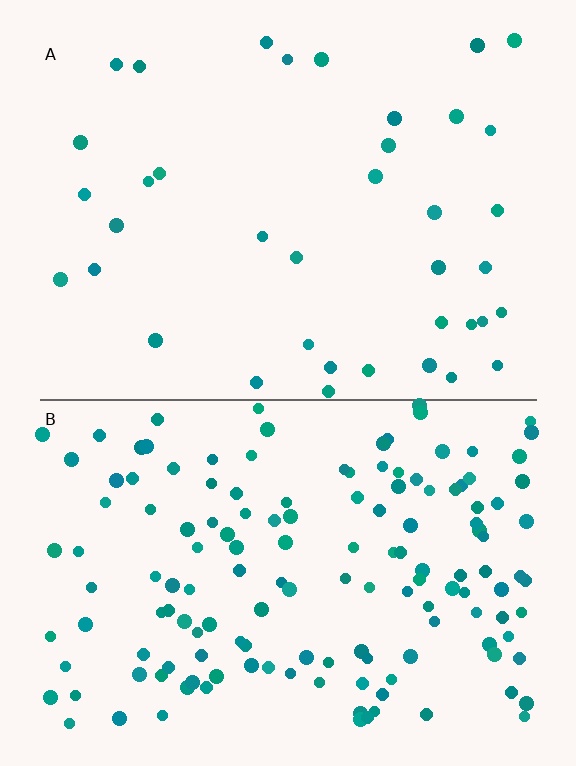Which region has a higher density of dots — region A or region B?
B (the bottom).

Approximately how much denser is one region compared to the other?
Approximately 3.9× — region B over region A.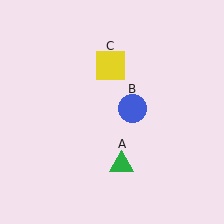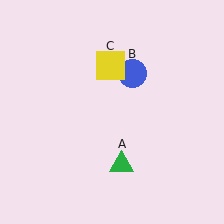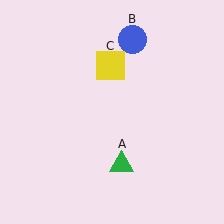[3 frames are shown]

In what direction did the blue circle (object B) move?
The blue circle (object B) moved up.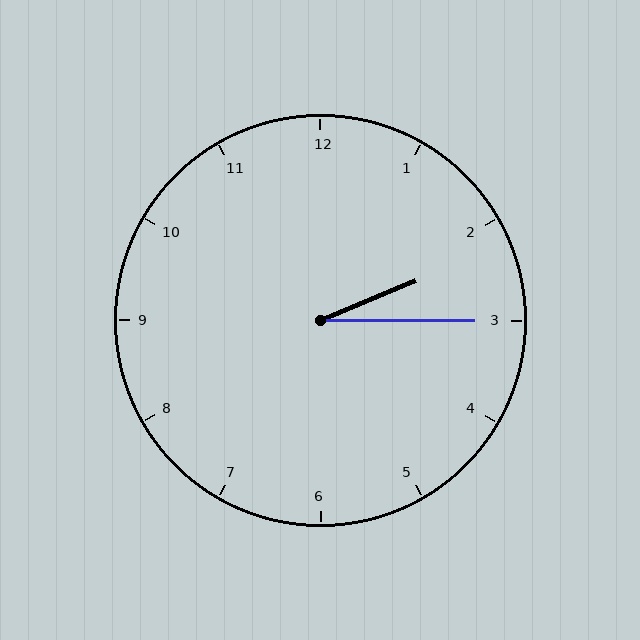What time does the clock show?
2:15.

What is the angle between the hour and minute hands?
Approximately 22 degrees.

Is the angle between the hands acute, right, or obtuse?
It is acute.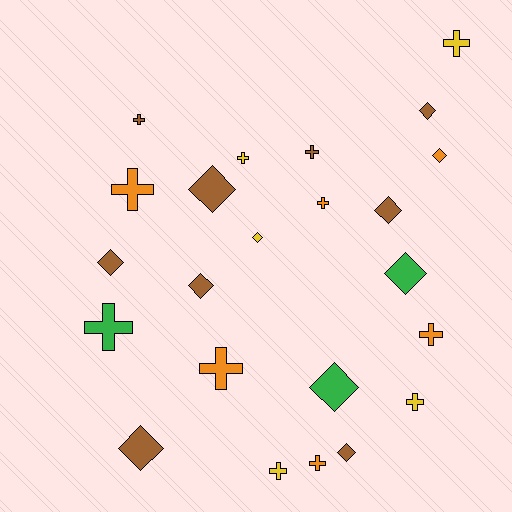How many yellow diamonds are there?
There is 1 yellow diamond.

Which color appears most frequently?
Brown, with 9 objects.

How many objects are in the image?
There are 23 objects.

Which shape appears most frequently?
Cross, with 12 objects.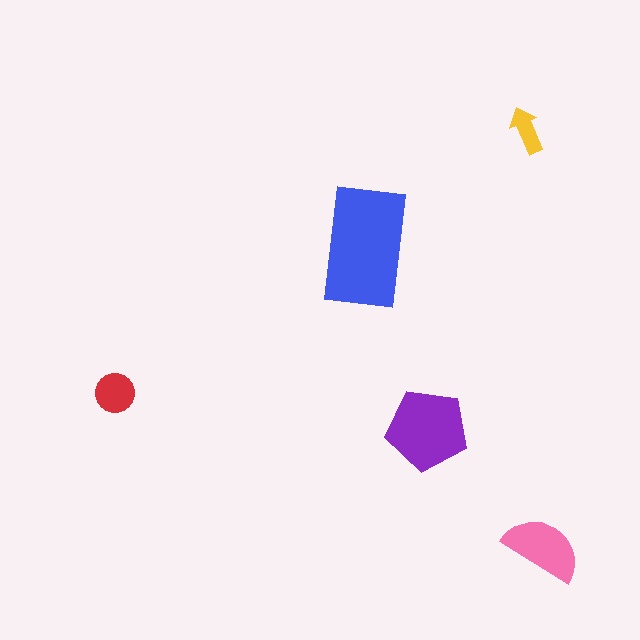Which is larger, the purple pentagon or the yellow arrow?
The purple pentagon.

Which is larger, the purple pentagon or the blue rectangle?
The blue rectangle.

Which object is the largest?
The blue rectangle.